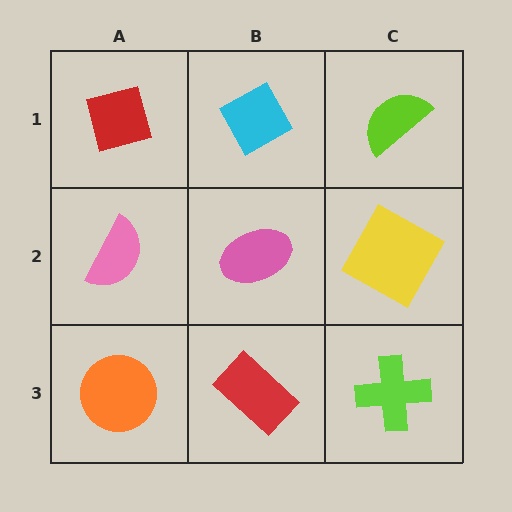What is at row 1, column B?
A cyan diamond.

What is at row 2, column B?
A pink ellipse.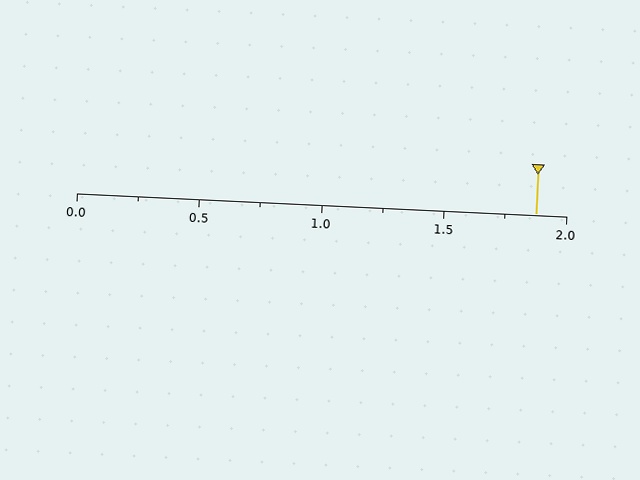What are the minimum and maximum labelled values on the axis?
The axis runs from 0.0 to 2.0.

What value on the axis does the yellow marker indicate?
The marker indicates approximately 1.88.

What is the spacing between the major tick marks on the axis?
The major ticks are spaced 0.5 apart.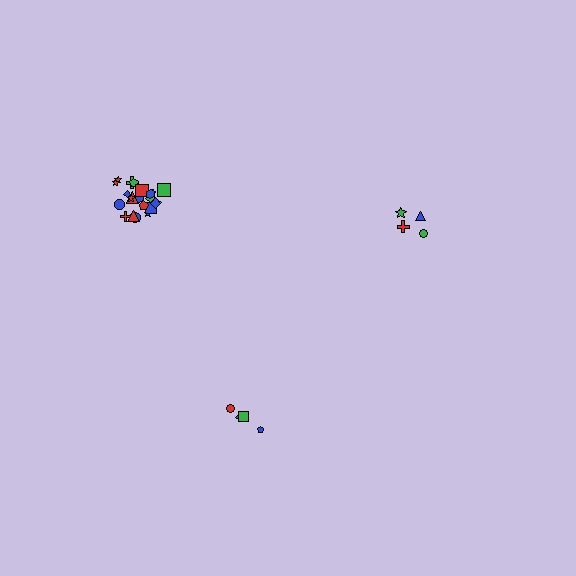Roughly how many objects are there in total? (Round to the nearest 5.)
Roughly 30 objects in total.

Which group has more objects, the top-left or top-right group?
The top-left group.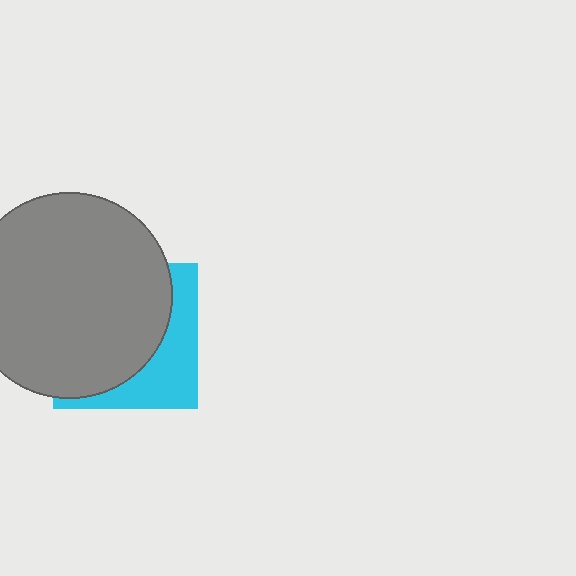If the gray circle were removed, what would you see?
You would see the complete cyan square.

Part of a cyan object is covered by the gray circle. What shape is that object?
It is a square.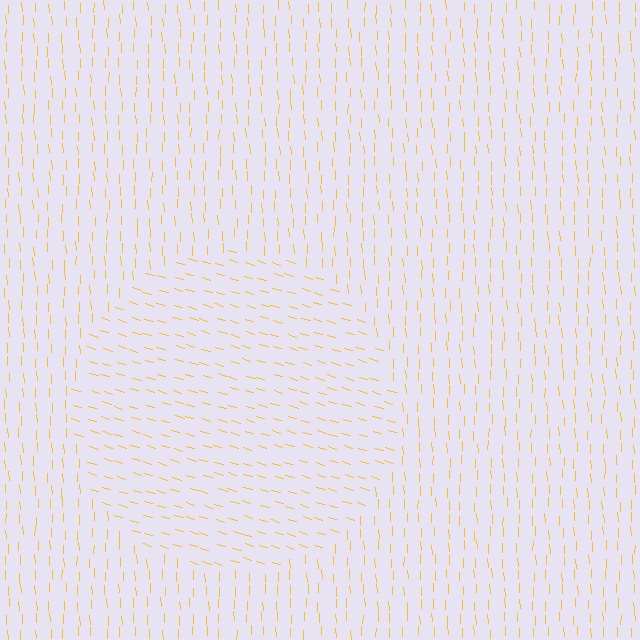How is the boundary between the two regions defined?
The boundary is defined purely by a change in line orientation (approximately 72 degrees difference). All lines are the same color and thickness.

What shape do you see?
I see a circle.